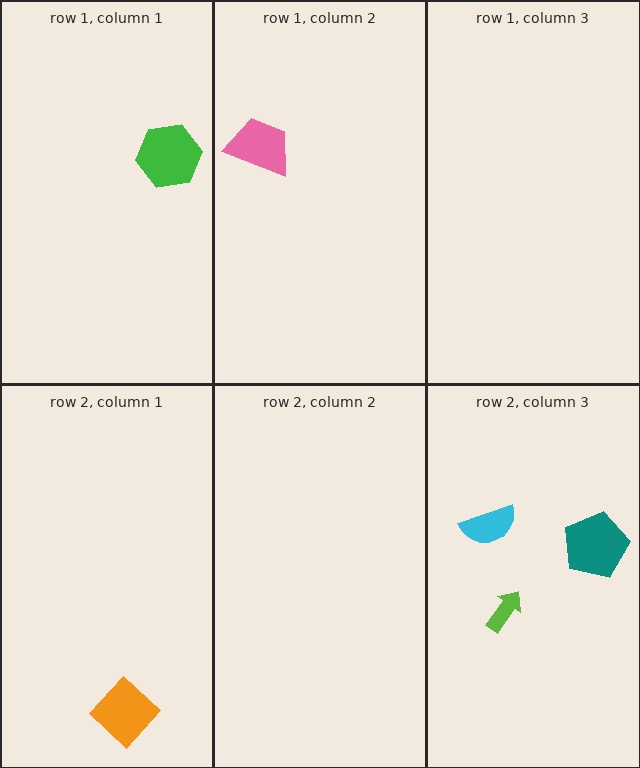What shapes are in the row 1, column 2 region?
The pink trapezoid.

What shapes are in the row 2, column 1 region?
The orange diamond.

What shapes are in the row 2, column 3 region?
The cyan semicircle, the teal pentagon, the lime arrow.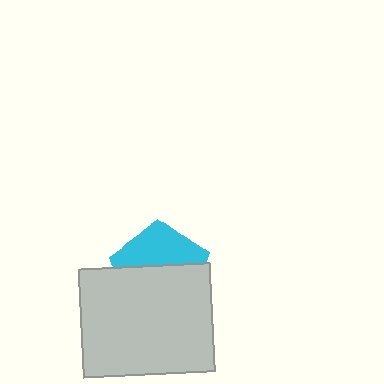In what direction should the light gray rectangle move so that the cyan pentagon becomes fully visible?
The light gray rectangle should move down. That is the shortest direction to clear the overlap and leave the cyan pentagon fully visible.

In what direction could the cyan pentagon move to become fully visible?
The cyan pentagon could move up. That would shift it out from behind the light gray rectangle entirely.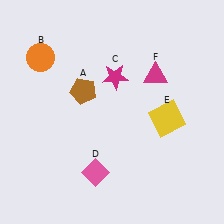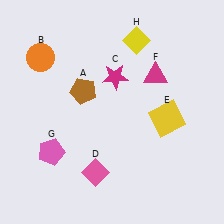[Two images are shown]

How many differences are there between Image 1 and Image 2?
There are 2 differences between the two images.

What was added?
A pink pentagon (G), a yellow diamond (H) were added in Image 2.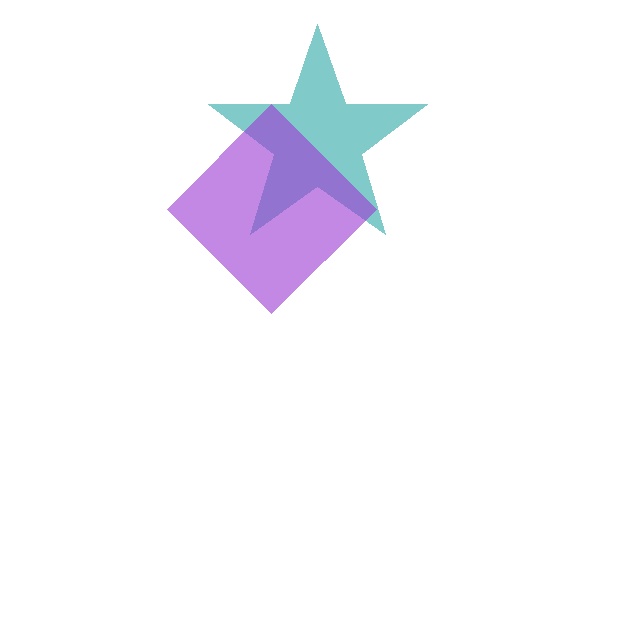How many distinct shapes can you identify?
There are 2 distinct shapes: a teal star, a purple diamond.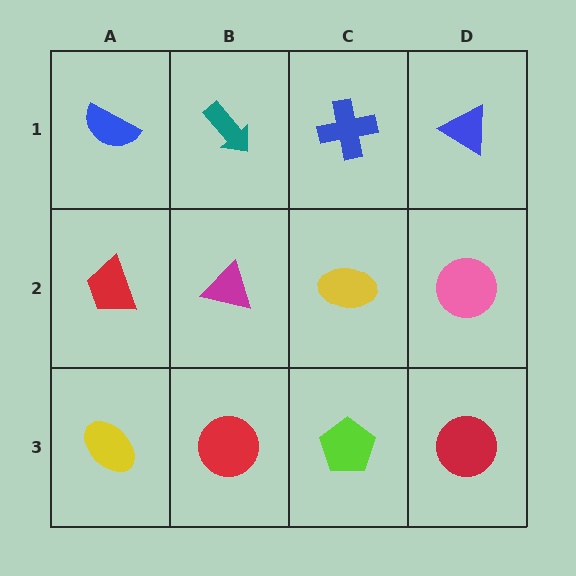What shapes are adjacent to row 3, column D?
A pink circle (row 2, column D), a lime pentagon (row 3, column C).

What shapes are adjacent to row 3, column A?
A red trapezoid (row 2, column A), a red circle (row 3, column B).